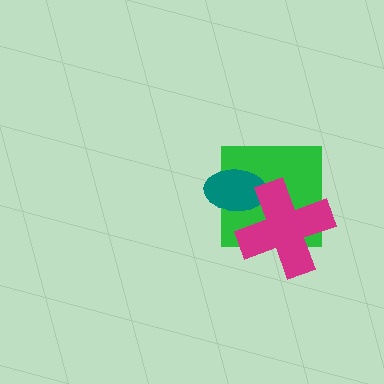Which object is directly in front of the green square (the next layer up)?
The teal ellipse is directly in front of the green square.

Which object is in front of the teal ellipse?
The magenta cross is in front of the teal ellipse.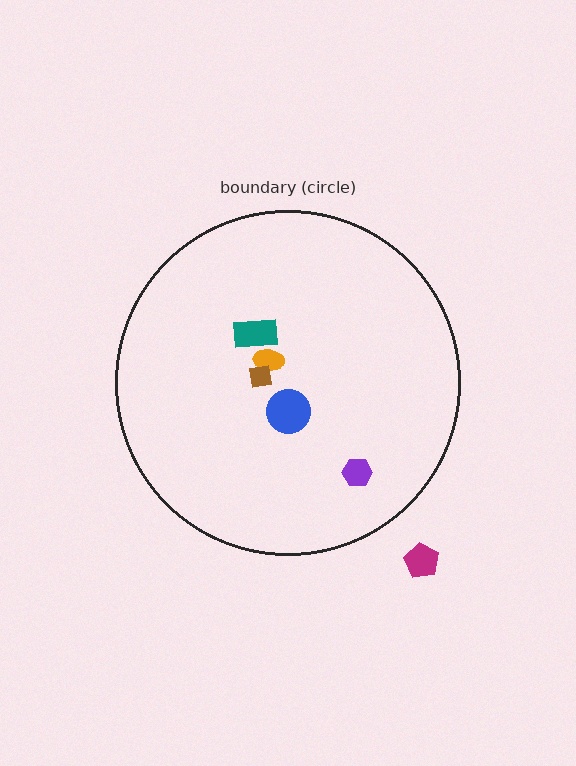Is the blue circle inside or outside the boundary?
Inside.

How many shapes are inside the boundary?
5 inside, 1 outside.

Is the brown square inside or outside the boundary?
Inside.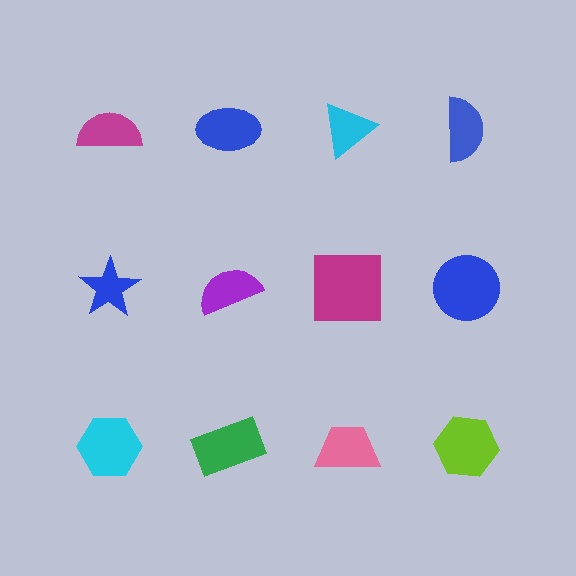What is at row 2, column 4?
A blue circle.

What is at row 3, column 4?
A lime hexagon.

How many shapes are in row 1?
4 shapes.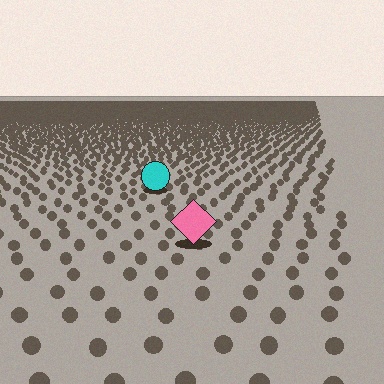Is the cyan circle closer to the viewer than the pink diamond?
No. The pink diamond is closer — you can tell from the texture gradient: the ground texture is coarser near it.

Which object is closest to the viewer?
The pink diamond is closest. The texture marks near it are larger and more spread out.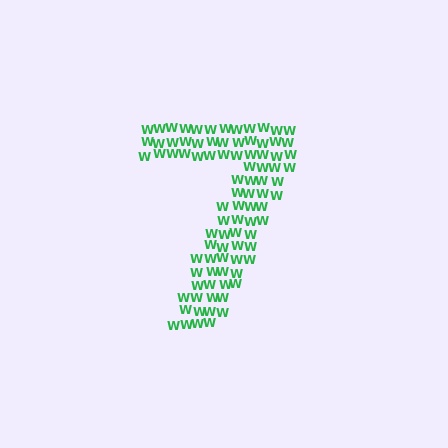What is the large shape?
The large shape is the digit 7.